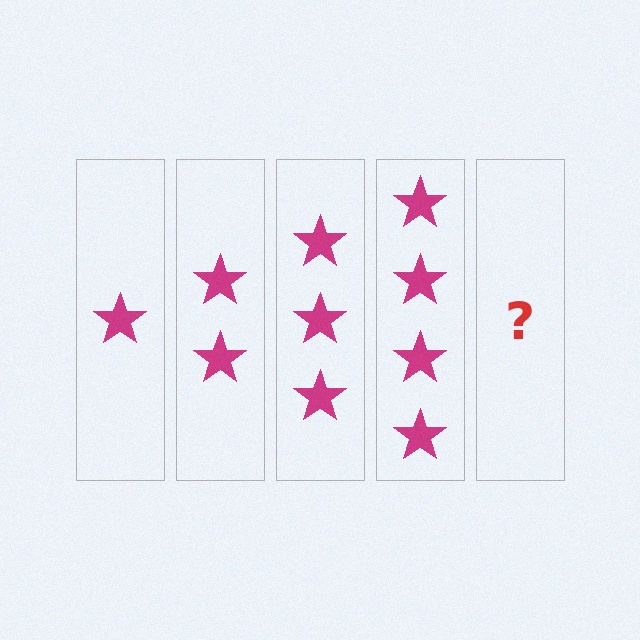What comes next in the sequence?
The next element should be 5 stars.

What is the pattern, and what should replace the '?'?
The pattern is that each step adds one more star. The '?' should be 5 stars.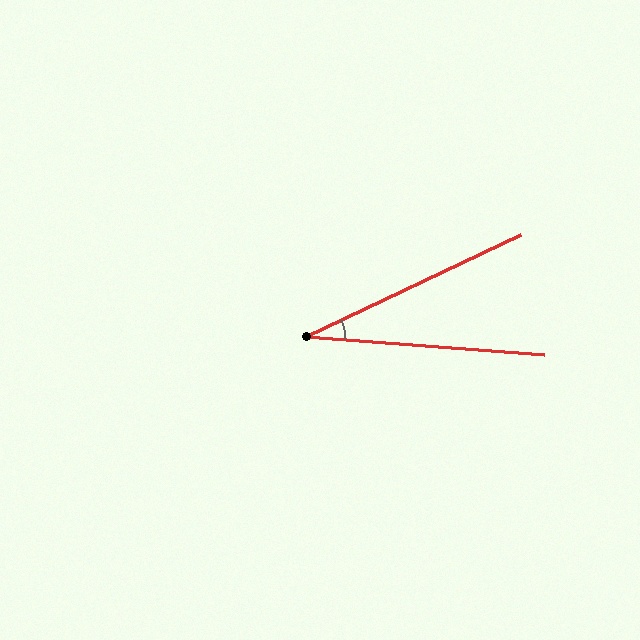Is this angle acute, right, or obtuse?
It is acute.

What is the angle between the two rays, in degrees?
Approximately 30 degrees.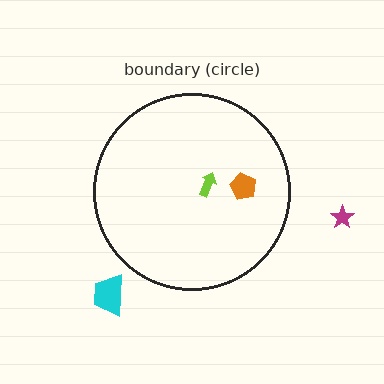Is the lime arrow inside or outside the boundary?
Inside.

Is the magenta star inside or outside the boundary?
Outside.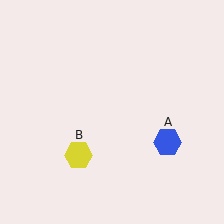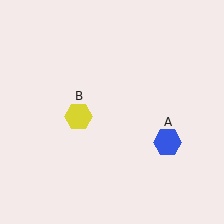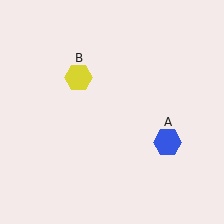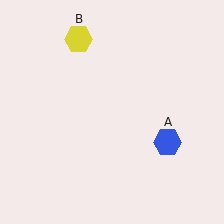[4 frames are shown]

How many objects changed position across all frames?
1 object changed position: yellow hexagon (object B).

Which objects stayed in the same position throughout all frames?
Blue hexagon (object A) remained stationary.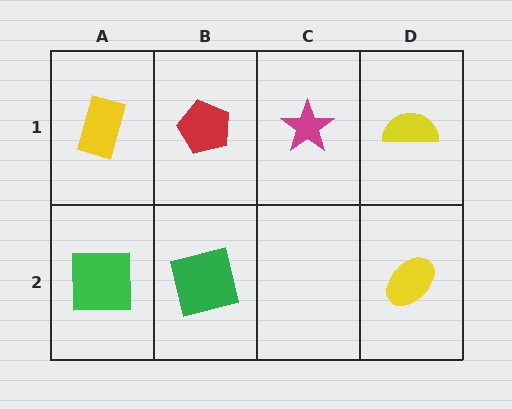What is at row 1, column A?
A yellow rectangle.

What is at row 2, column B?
A green square.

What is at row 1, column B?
A red pentagon.